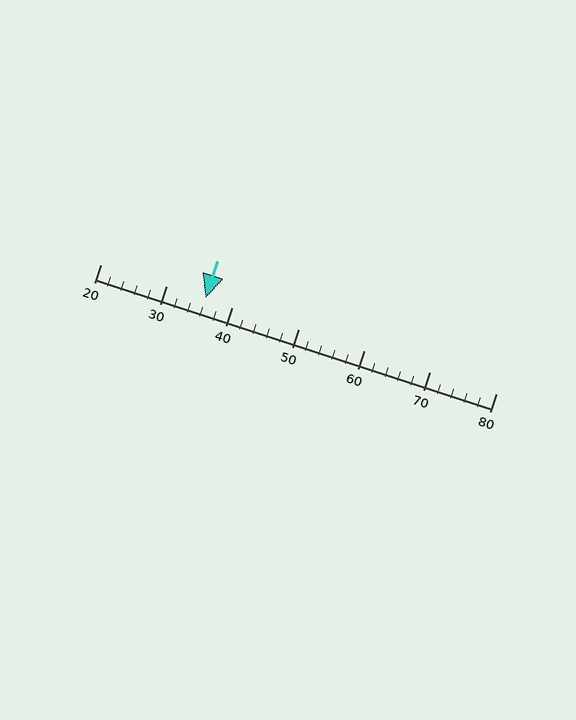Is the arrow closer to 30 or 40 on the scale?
The arrow is closer to 40.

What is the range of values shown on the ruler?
The ruler shows values from 20 to 80.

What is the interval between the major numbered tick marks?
The major tick marks are spaced 10 units apart.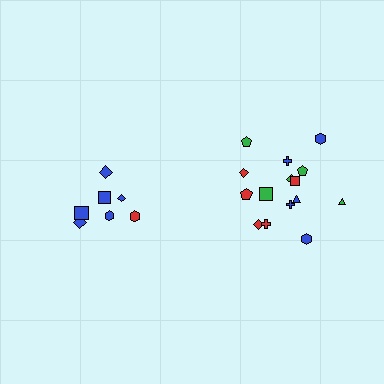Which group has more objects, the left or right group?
The right group.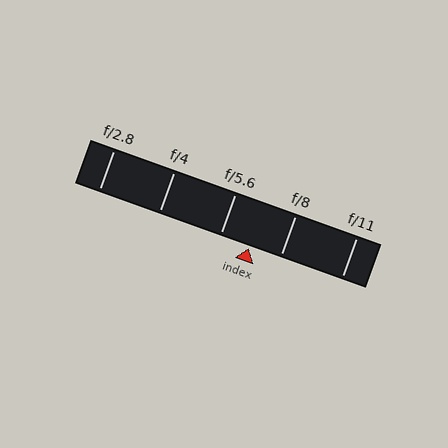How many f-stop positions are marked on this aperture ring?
There are 5 f-stop positions marked.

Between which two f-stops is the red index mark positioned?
The index mark is between f/5.6 and f/8.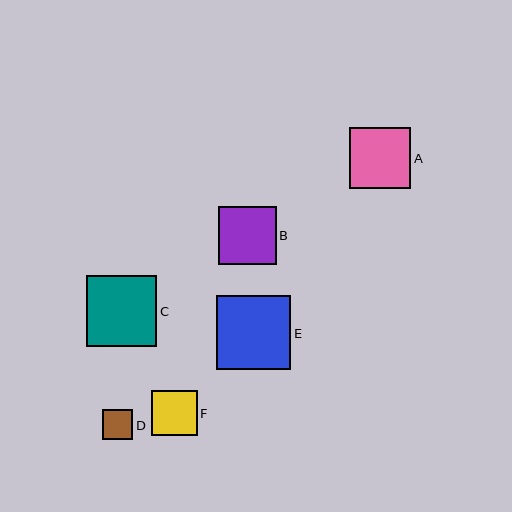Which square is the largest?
Square E is the largest with a size of approximately 74 pixels.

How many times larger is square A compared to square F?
Square A is approximately 1.4 times the size of square F.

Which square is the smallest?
Square D is the smallest with a size of approximately 31 pixels.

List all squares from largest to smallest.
From largest to smallest: E, C, A, B, F, D.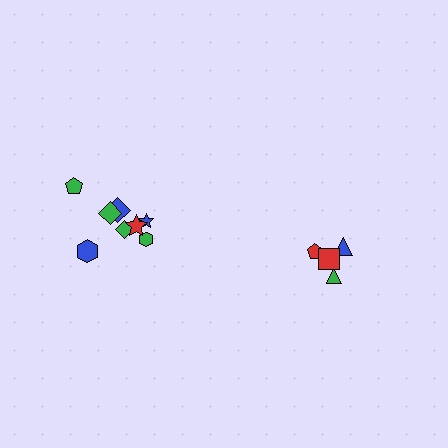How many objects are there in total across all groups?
There are 12 objects.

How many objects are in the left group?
There are 8 objects.